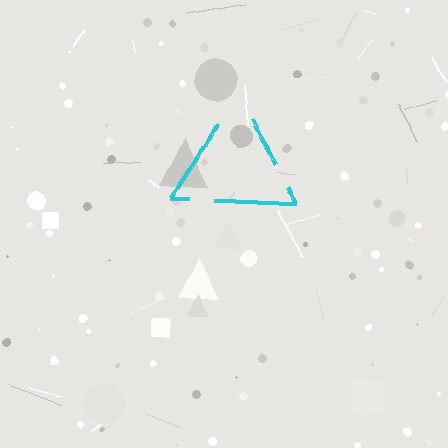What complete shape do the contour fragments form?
The contour fragments form a triangle.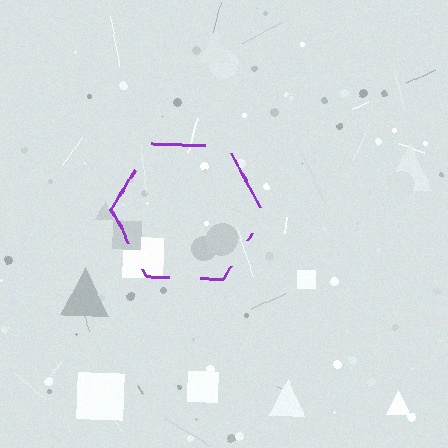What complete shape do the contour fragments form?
The contour fragments form a hexagon.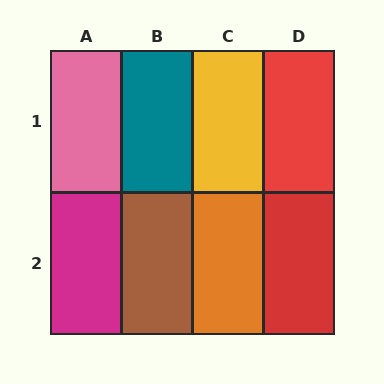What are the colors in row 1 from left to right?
Pink, teal, yellow, red.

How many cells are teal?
1 cell is teal.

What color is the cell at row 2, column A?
Magenta.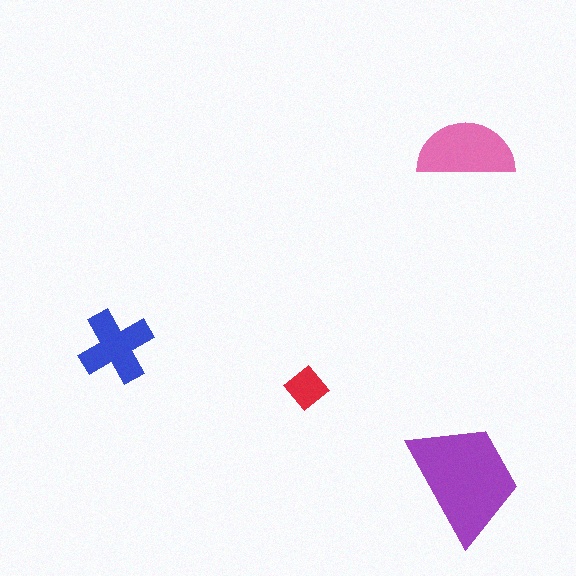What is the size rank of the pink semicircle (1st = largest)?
2nd.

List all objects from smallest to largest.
The red diamond, the blue cross, the pink semicircle, the purple trapezoid.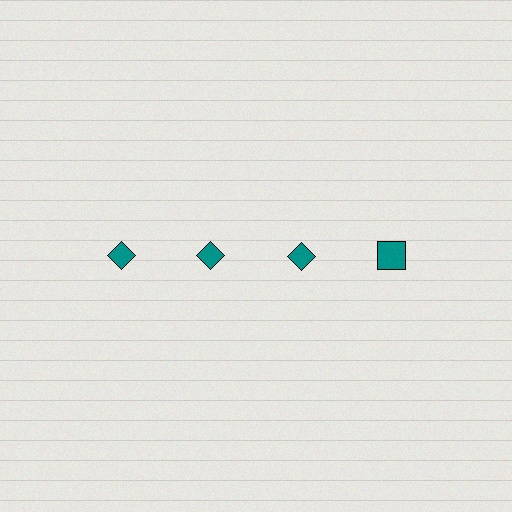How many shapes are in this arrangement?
There are 4 shapes arranged in a grid pattern.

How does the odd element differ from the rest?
It has a different shape: square instead of diamond.